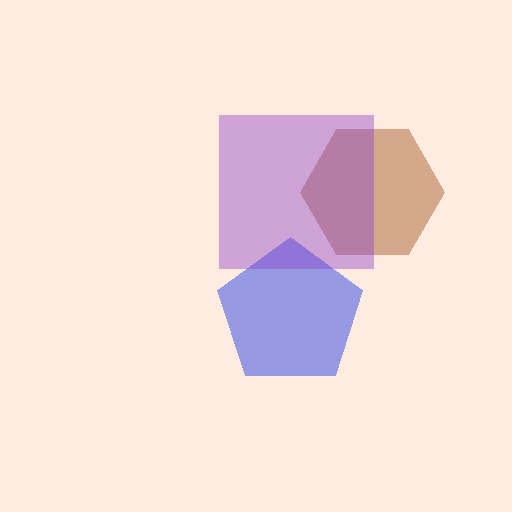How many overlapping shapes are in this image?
There are 3 overlapping shapes in the image.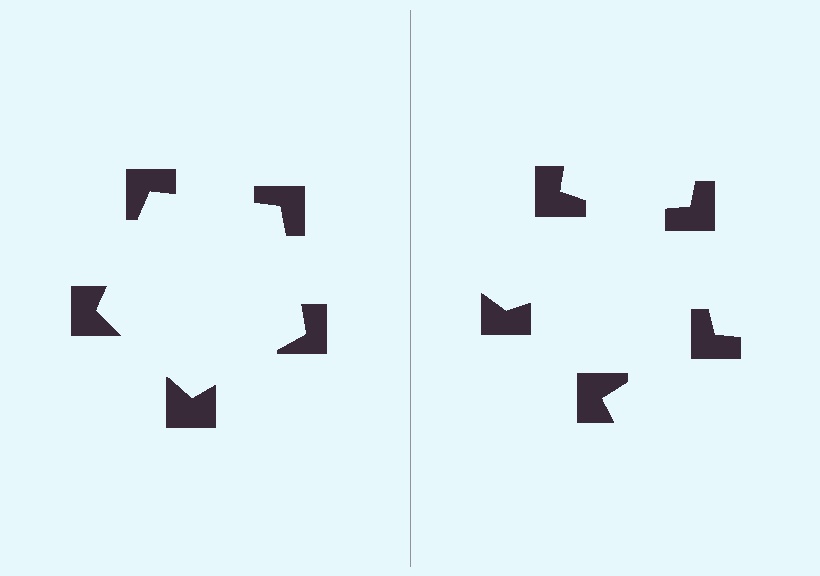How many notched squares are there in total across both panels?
10 — 5 on each side.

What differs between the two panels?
The notched squares are positioned identically on both sides; only the wedge orientations differ. On the left they align to a pentagon; on the right they are misaligned.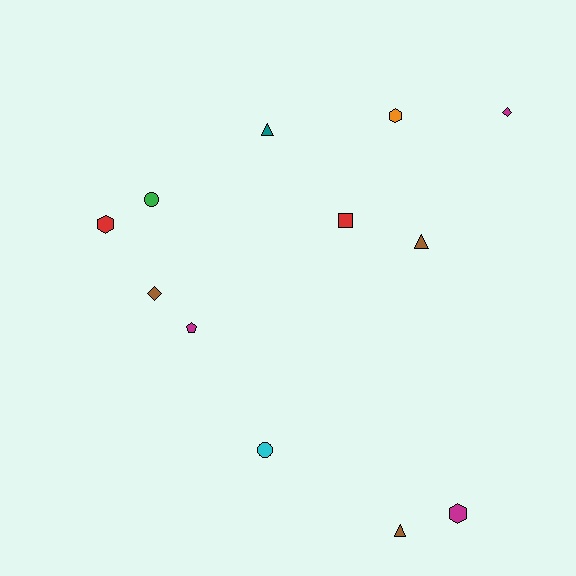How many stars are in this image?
There are no stars.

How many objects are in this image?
There are 12 objects.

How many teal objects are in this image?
There is 1 teal object.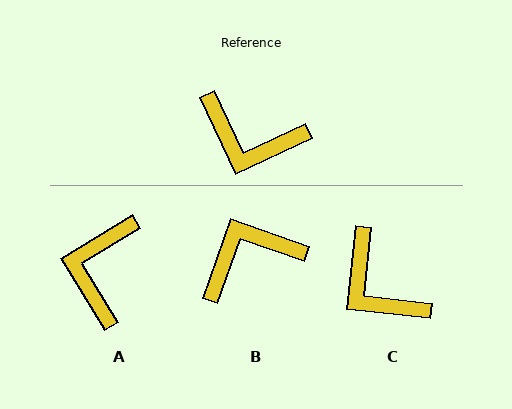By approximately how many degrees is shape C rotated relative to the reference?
Approximately 31 degrees clockwise.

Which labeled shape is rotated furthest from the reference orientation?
B, about 134 degrees away.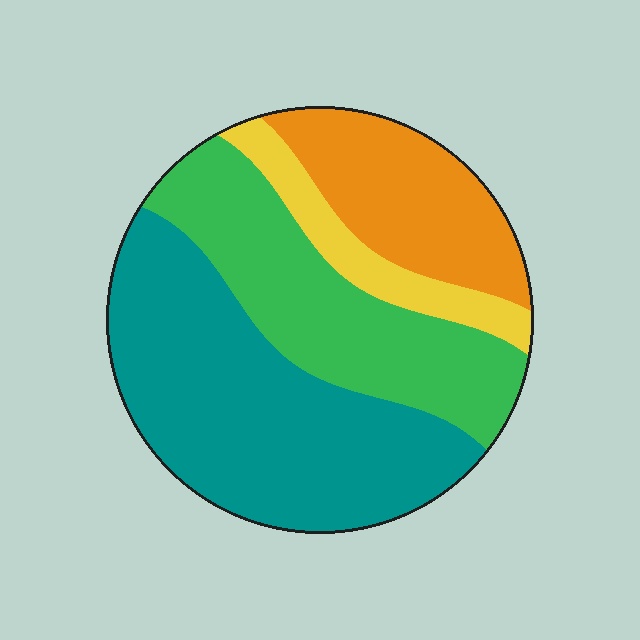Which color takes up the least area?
Yellow, at roughly 10%.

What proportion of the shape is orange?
Orange covers roughly 20% of the shape.